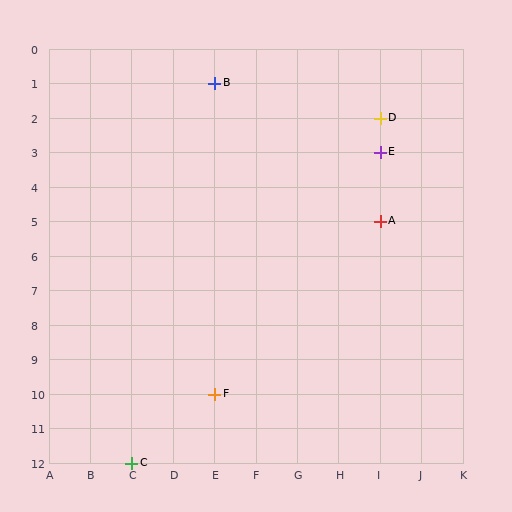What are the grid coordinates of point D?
Point D is at grid coordinates (I, 2).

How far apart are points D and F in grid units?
Points D and F are 4 columns and 8 rows apart (about 8.9 grid units diagonally).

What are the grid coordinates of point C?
Point C is at grid coordinates (C, 12).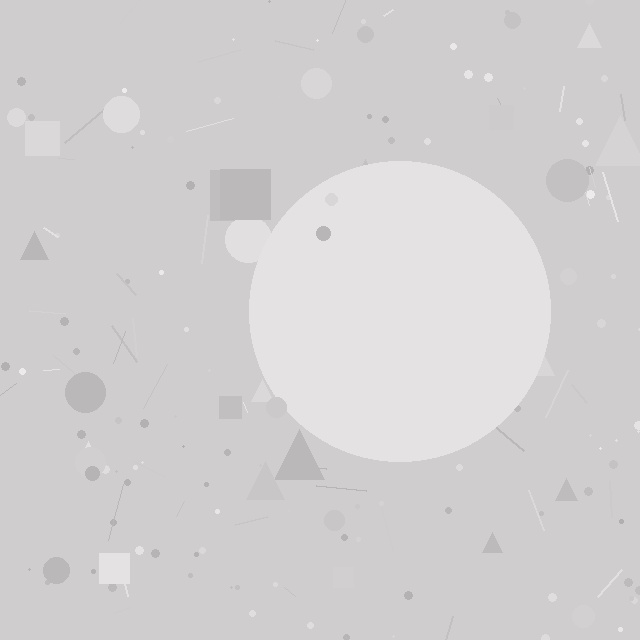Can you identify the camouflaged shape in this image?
The camouflaged shape is a circle.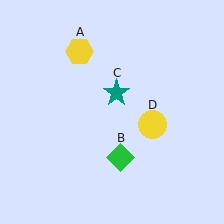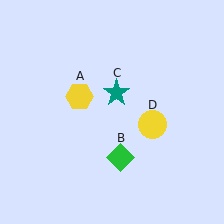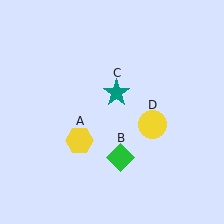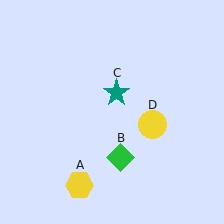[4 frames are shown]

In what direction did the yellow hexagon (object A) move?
The yellow hexagon (object A) moved down.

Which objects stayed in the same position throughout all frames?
Green diamond (object B) and teal star (object C) and yellow circle (object D) remained stationary.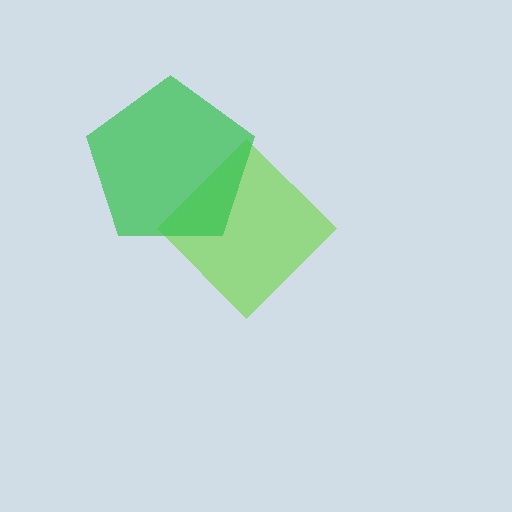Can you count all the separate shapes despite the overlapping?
Yes, there are 2 separate shapes.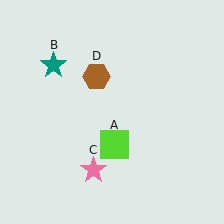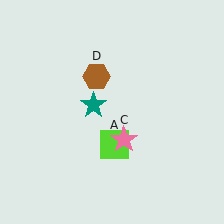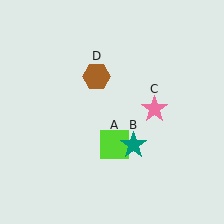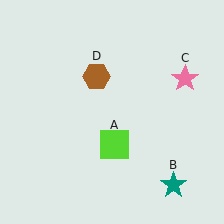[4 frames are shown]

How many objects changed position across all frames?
2 objects changed position: teal star (object B), pink star (object C).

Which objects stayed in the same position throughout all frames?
Lime square (object A) and brown hexagon (object D) remained stationary.